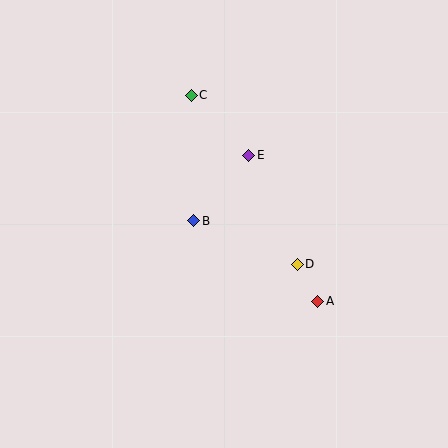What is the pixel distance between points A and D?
The distance between A and D is 42 pixels.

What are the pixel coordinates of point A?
Point A is at (318, 301).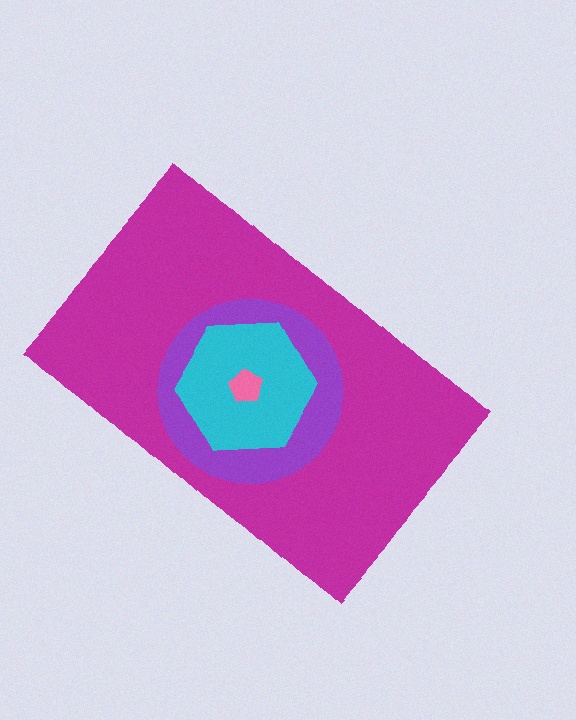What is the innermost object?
The pink pentagon.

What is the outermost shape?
The magenta rectangle.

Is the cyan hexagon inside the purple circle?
Yes.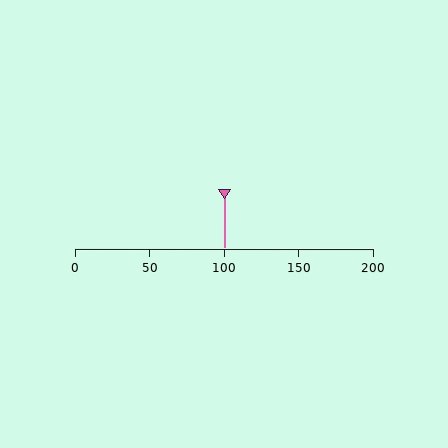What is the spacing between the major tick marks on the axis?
The major ticks are spaced 50 apart.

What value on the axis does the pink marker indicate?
The marker indicates approximately 100.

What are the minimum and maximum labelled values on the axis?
The axis runs from 0 to 200.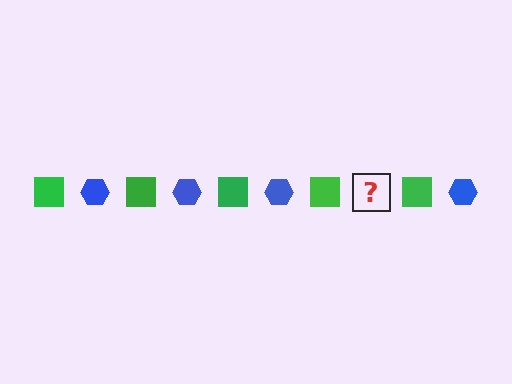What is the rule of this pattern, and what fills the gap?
The rule is that the pattern alternates between green square and blue hexagon. The gap should be filled with a blue hexagon.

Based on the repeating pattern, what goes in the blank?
The blank should be a blue hexagon.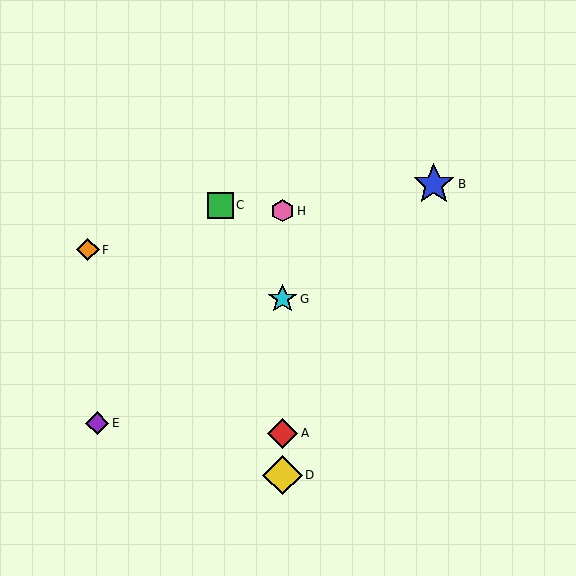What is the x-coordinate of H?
Object H is at x≈282.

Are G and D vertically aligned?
Yes, both are at x≈282.